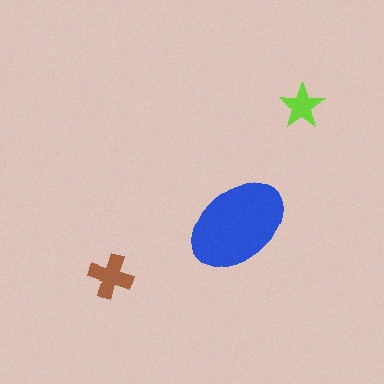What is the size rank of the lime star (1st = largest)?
3rd.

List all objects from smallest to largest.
The lime star, the brown cross, the blue ellipse.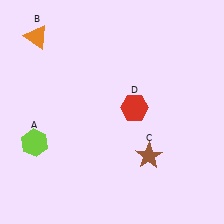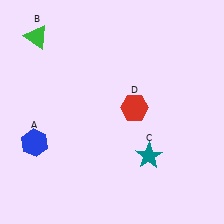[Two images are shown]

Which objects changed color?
A changed from lime to blue. B changed from orange to green. C changed from brown to teal.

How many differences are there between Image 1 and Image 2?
There are 3 differences between the two images.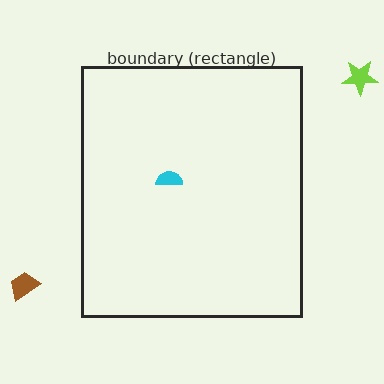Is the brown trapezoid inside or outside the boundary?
Outside.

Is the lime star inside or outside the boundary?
Outside.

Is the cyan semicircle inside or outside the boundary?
Inside.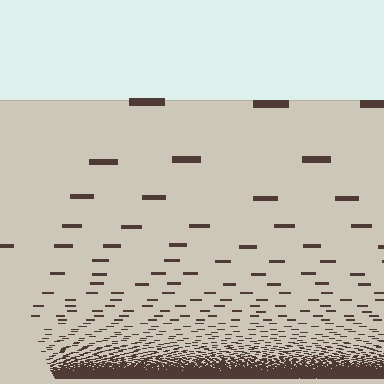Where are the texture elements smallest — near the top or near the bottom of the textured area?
Near the bottom.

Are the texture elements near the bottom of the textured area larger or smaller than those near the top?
Smaller. The gradient is inverted — elements near the bottom are smaller and denser.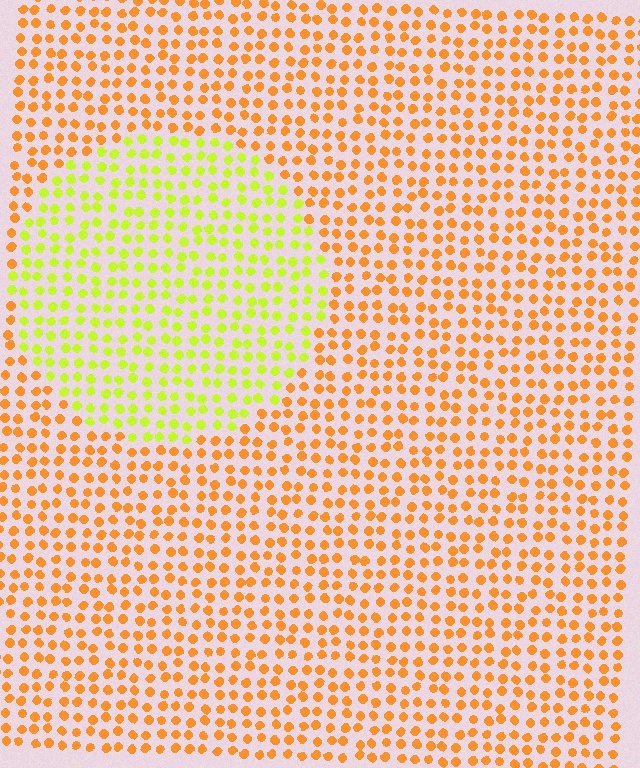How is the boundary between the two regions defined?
The boundary is defined purely by a slight shift in hue (about 46 degrees). Spacing, size, and orientation are identical on both sides.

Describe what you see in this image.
The image is filled with small orange elements in a uniform arrangement. A circle-shaped region is visible where the elements are tinted to a slightly different hue, forming a subtle color boundary.